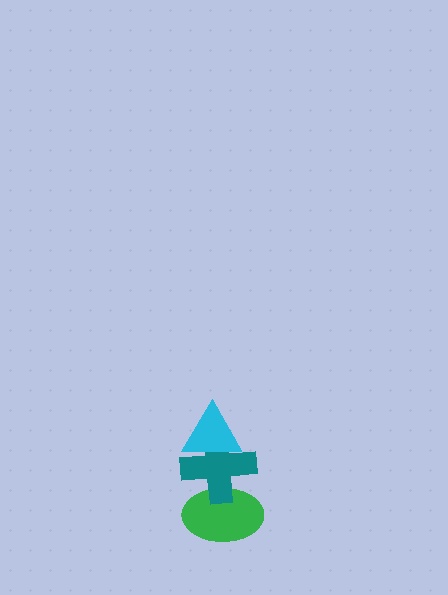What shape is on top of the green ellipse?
The teal cross is on top of the green ellipse.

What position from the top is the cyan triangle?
The cyan triangle is 1st from the top.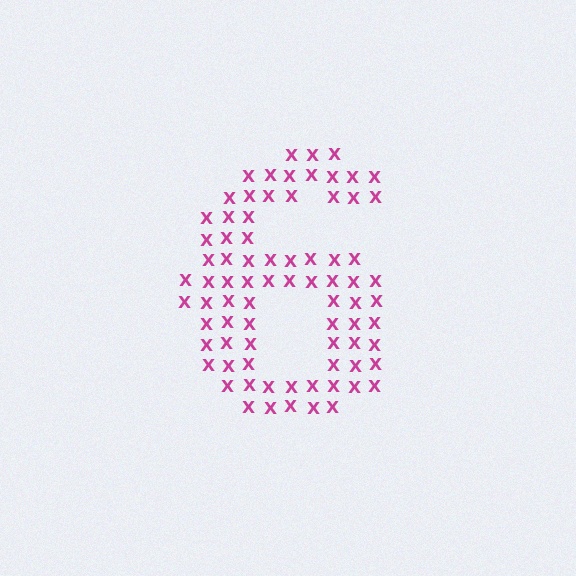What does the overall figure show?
The overall figure shows the digit 6.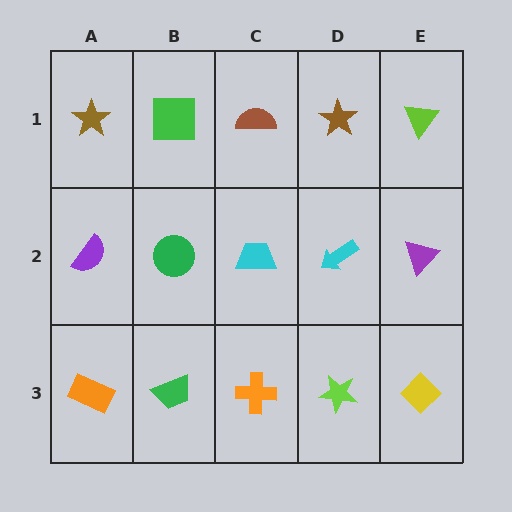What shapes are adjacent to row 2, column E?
A lime triangle (row 1, column E), a yellow diamond (row 3, column E), a cyan arrow (row 2, column D).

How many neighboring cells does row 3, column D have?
3.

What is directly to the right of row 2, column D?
A purple triangle.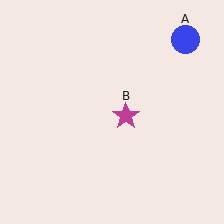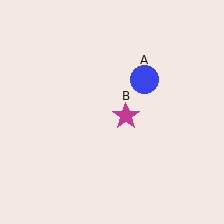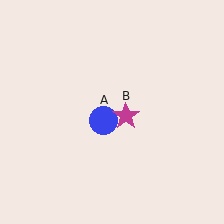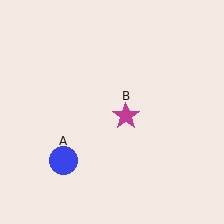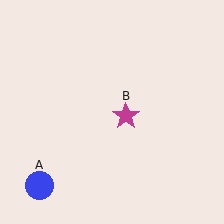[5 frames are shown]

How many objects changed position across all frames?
1 object changed position: blue circle (object A).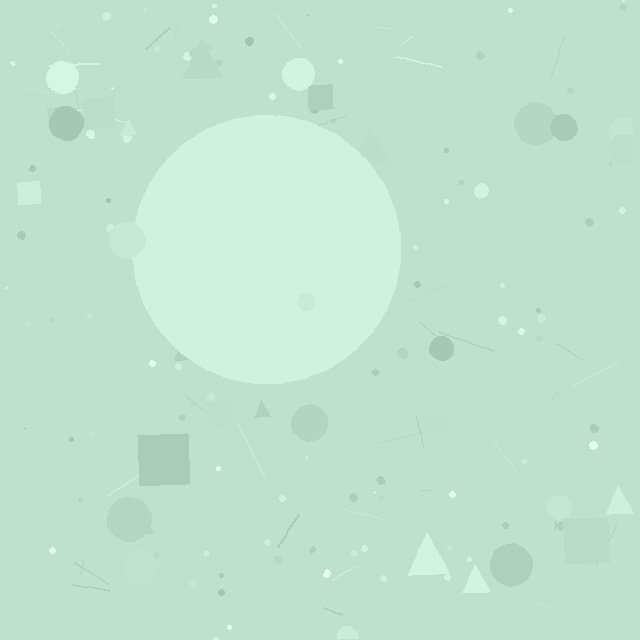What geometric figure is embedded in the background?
A circle is embedded in the background.